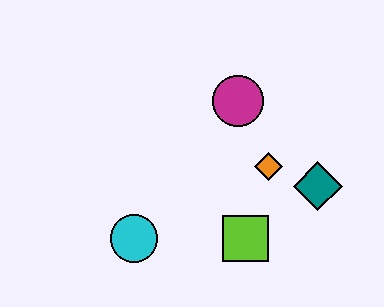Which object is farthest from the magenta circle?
The cyan circle is farthest from the magenta circle.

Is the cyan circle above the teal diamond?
No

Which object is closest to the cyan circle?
The lime square is closest to the cyan circle.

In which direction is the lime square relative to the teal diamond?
The lime square is to the left of the teal diamond.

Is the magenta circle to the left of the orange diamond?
Yes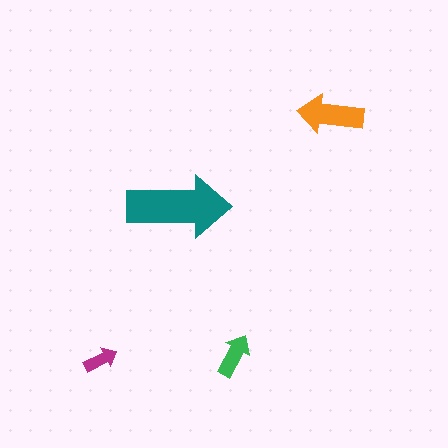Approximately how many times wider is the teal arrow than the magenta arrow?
About 3 times wider.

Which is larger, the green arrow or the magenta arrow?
The green one.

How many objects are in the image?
There are 4 objects in the image.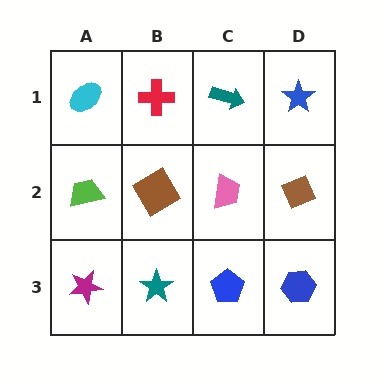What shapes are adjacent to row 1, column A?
A lime trapezoid (row 2, column A), a red cross (row 1, column B).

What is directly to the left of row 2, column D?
A pink trapezoid.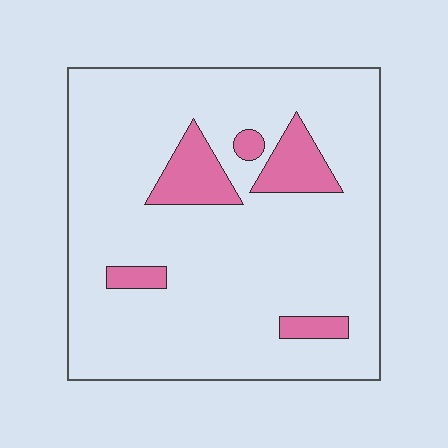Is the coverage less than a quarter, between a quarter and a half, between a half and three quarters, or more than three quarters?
Less than a quarter.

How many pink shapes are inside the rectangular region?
5.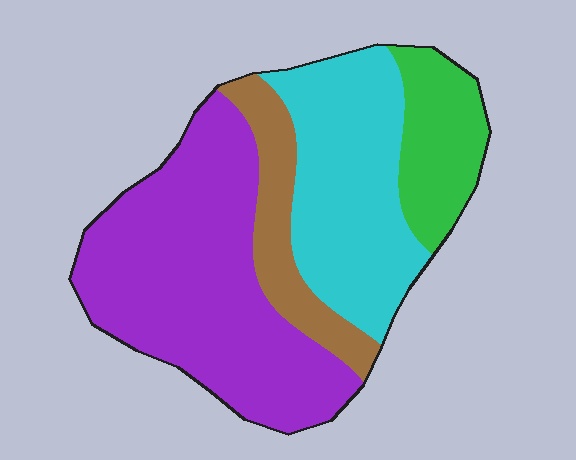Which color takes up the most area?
Purple, at roughly 45%.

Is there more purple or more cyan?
Purple.